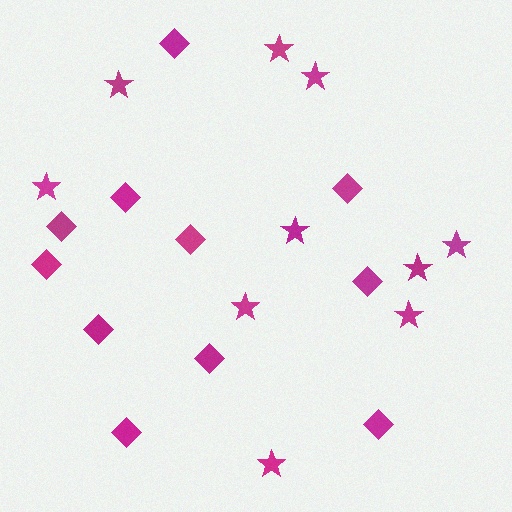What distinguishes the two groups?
There are 2 groups: one group of diamonds (11) and one group of stars (10).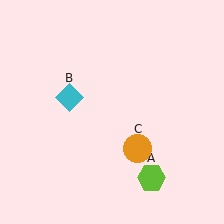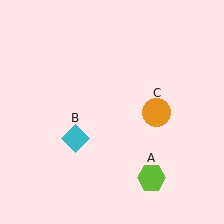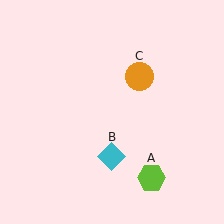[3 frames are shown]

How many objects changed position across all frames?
2 objects changed position: cyan diamond (object B), orange circle (object C).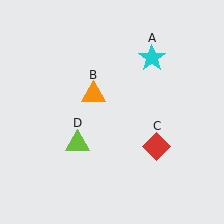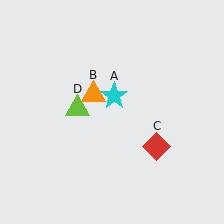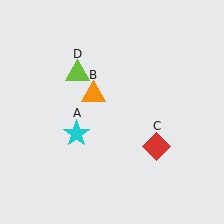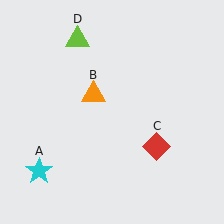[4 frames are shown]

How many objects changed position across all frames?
2 objects changed position: cyan star (object A), lime triangle (object D).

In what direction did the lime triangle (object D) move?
The lime triangle (object D) moved up.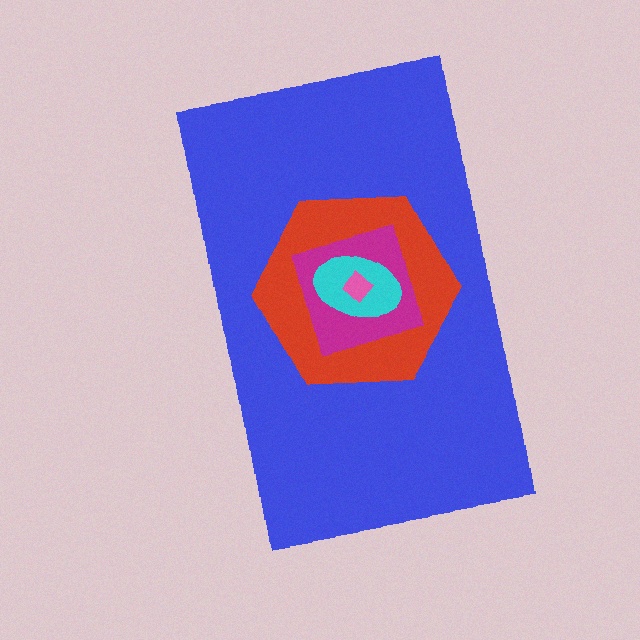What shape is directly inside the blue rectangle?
The red hexagon.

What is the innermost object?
The pink diamond.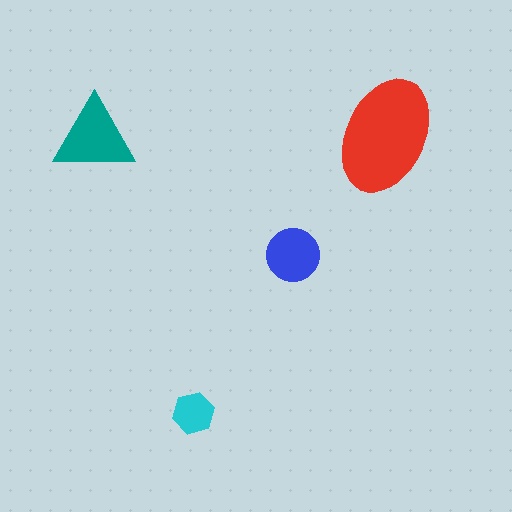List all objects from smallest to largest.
The cyan hexagon, the blue circle, the teal triangle, the red ellipse.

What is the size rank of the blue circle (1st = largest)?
3rd.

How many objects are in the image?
There are 4 objects in the image.